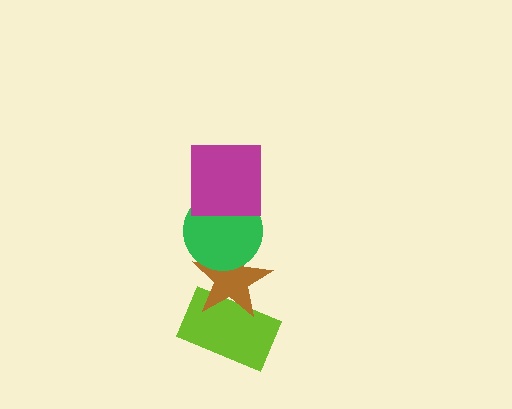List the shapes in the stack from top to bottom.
From top to bottom: the magenta square, the green circle, the brown star, the lime rectangle.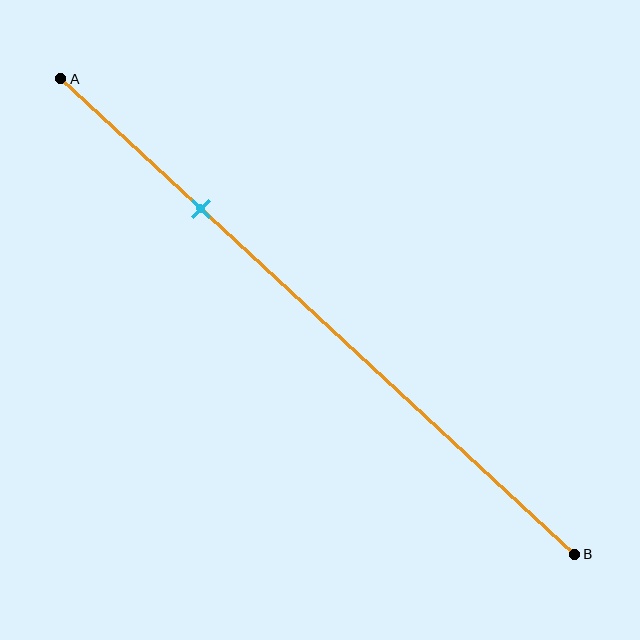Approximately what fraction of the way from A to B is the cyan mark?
The cyan mark is approximately 25% of the way from A to B.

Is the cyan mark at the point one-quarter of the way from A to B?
Yes, the mark is approximately at the one-quarter point.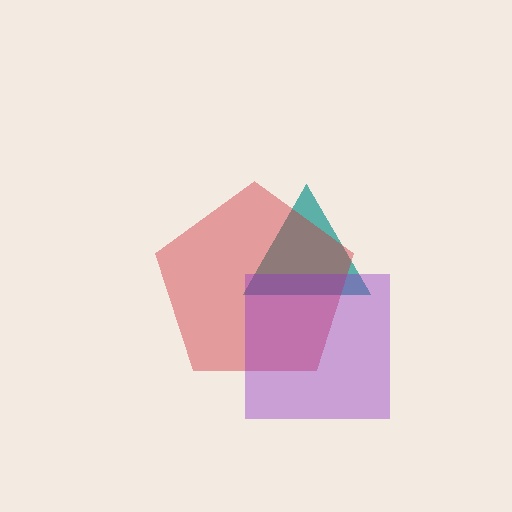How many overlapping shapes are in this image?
There are 3 overlapping shapes in the image.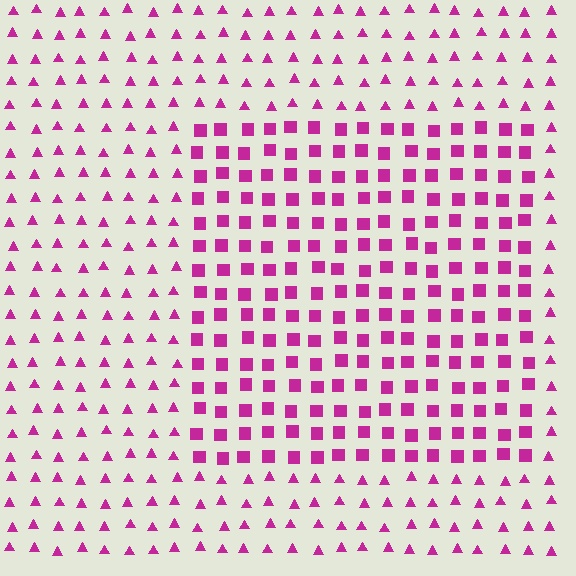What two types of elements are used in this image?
The image uses squares inside the rectangle region and triangles outside it.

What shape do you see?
I see a rectangle.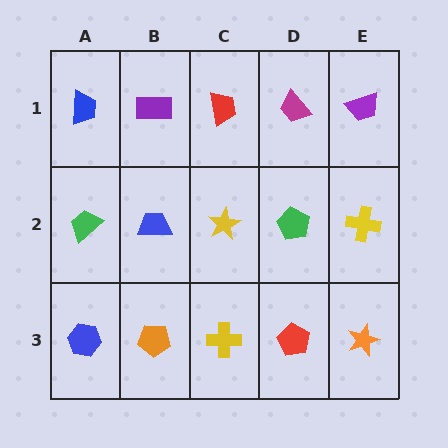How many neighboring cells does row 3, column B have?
3.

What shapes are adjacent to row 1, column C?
A yellow star (row 2, column C), a purple rectangle (row 1, column B), a magenta trapezoid (row 1, column D).